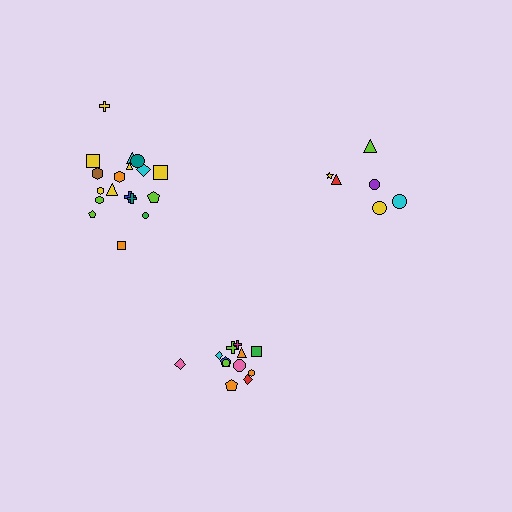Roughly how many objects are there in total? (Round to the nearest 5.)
Roughly 35 objects in total.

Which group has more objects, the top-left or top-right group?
The top-left group.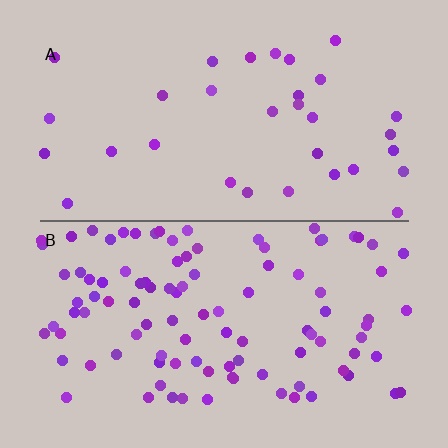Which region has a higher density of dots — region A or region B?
B (the bottom).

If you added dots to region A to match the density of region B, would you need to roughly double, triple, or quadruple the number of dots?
Approximately triple.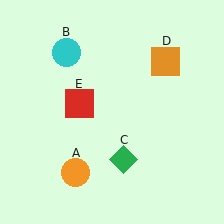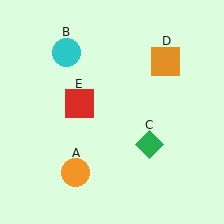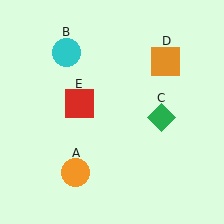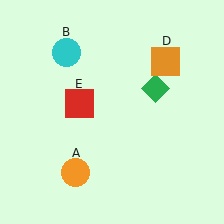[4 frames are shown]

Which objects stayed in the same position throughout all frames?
Orange circle (object A) and cyan circle (object B) and orange square (object D) and red square (object E) remained stationary.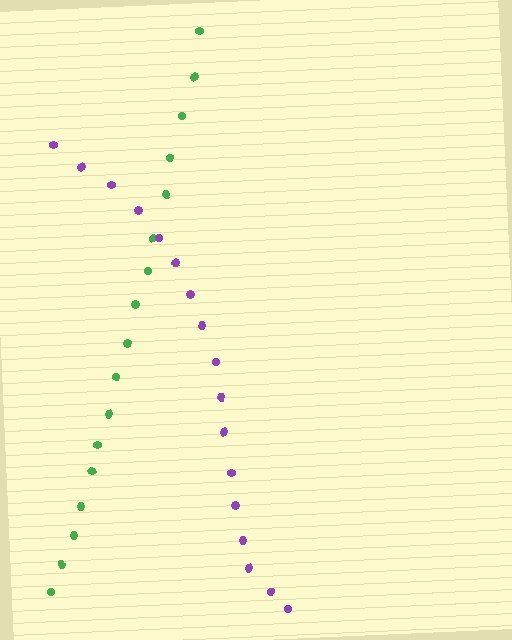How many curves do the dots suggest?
There are 2 distinct paths.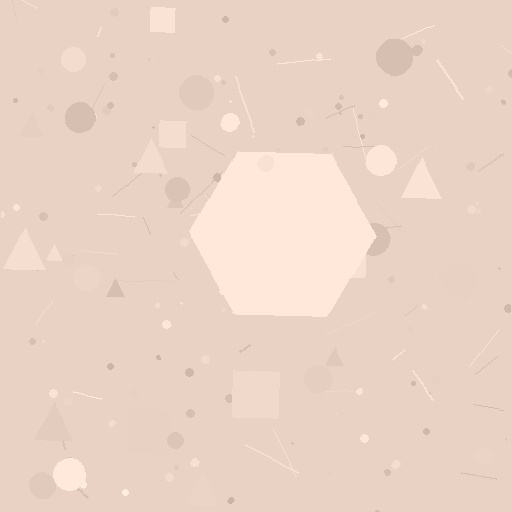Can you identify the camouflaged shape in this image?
The camouflaged shape is a hexagon.